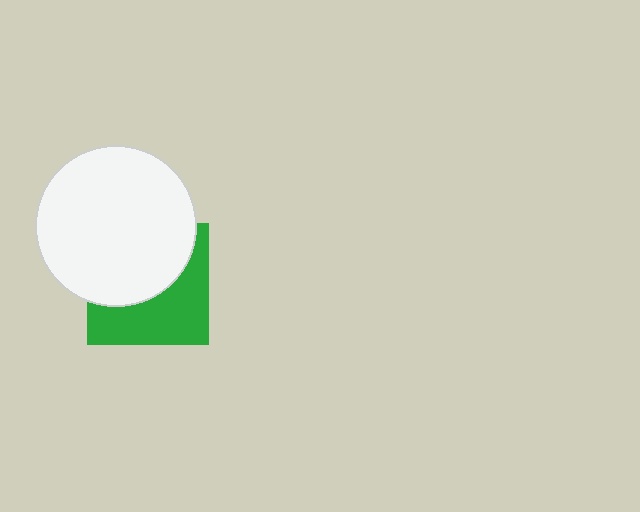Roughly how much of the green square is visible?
About half of it is visible (roughly 48%).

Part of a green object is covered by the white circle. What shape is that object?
It is a square.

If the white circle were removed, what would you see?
You would see the complete green square.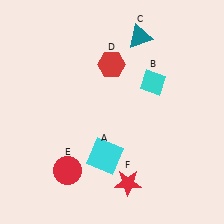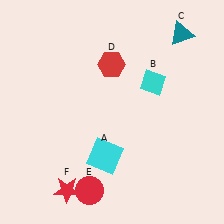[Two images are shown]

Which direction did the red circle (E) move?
The red circle (E) moved right.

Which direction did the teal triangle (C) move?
The teal triangle (C) moved right.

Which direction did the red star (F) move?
The red star (F) moved left.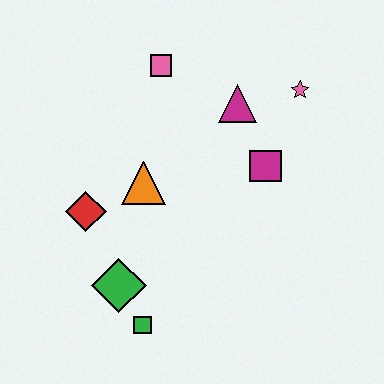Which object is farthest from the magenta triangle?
The green square is farthest from the magenta triangle.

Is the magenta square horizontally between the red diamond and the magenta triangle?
No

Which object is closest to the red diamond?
The orange triangle is closest to the red diamond.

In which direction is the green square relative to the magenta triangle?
The green square is below the magenta triangle.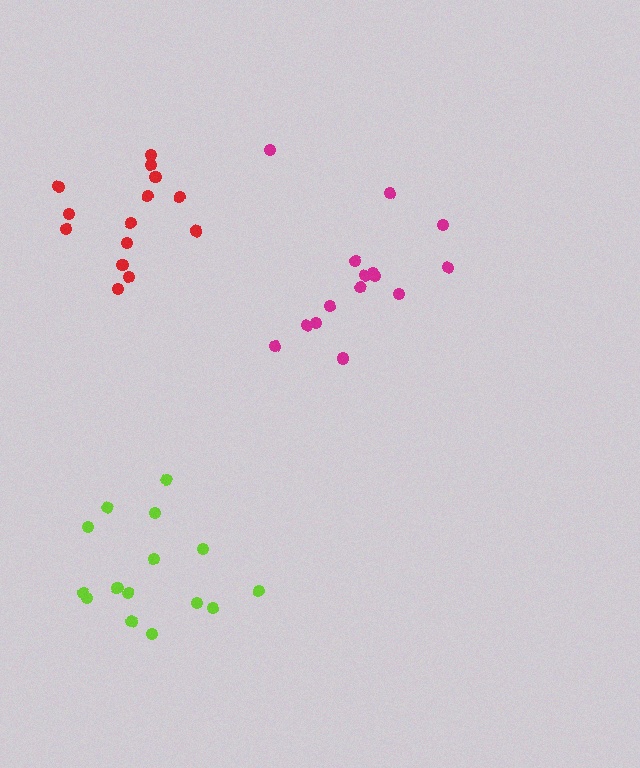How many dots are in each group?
Group 1: 14 dots, Group 2: 15 dots, Group 3: 15 dots (44 total).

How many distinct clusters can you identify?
There are 3 distinct clusters.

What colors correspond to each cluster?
The clusters are colored: red, lime, magenta.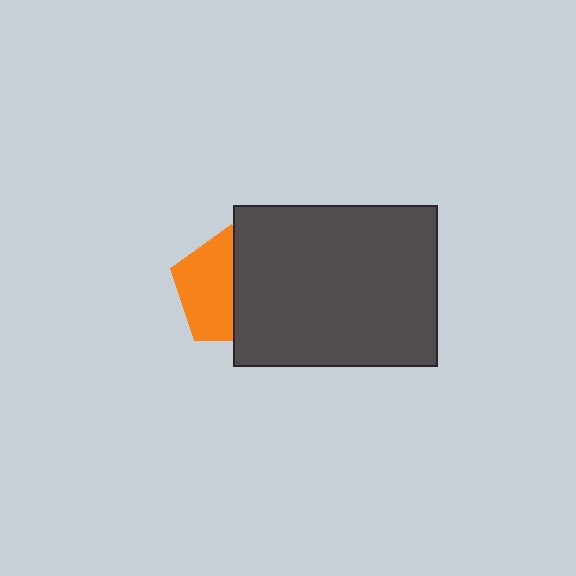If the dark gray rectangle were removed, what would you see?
You would see the complete orange pentagon.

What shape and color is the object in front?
The object in front is a dark gray rectangle.